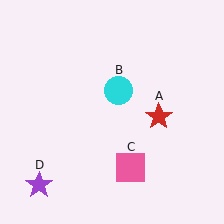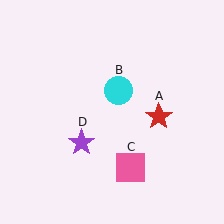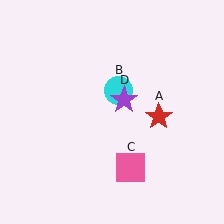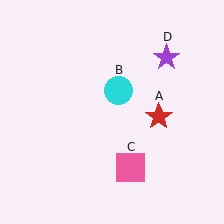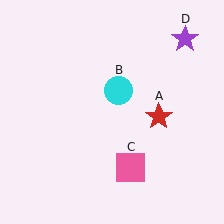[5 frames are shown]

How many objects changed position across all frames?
1 object changed position: purple star (object D).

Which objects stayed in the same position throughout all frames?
Red star (object A) and cyan circle (object B) and pink square (object C) remained stationary.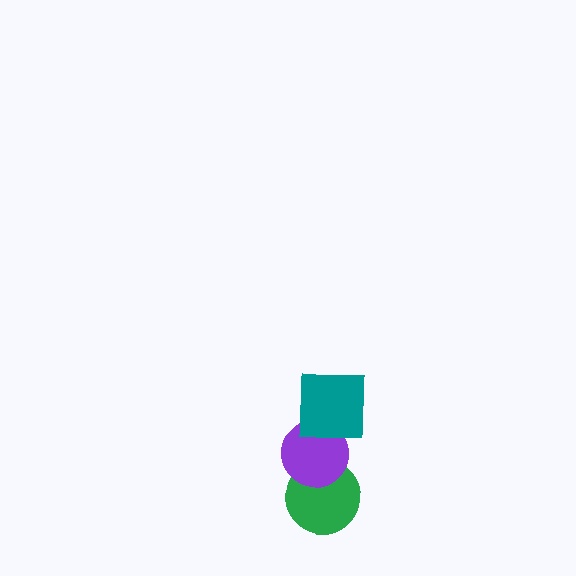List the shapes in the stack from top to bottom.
From top to bottom: the teal square, the purple circle, the green circle.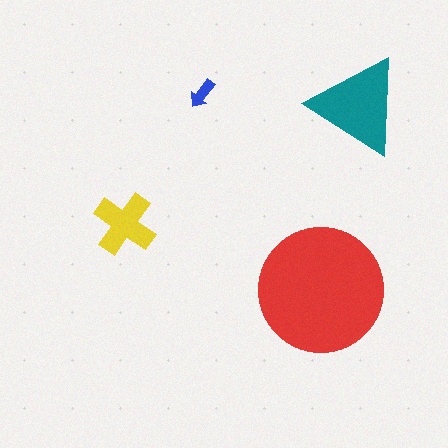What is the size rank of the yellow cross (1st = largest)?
3rd.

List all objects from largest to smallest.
The red circle, the teal triangle, the yellow cross, the blue arrow.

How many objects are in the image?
There are 4 objects in the image.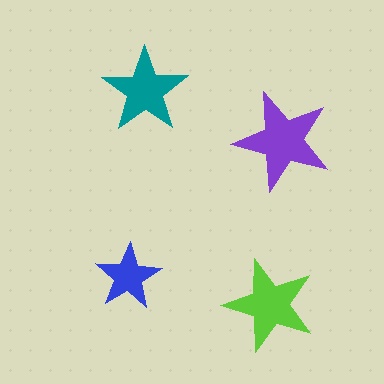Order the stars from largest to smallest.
the purple one, the lime one, the teal one, the blue one.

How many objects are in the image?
There are 4 objects in the image.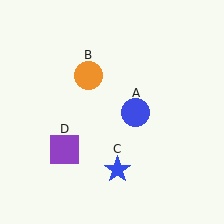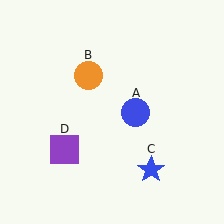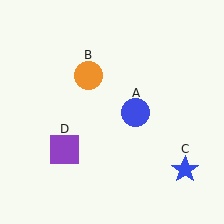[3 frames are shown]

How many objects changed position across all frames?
1 object changed position: blue star (object C).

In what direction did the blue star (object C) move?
The blue star (object C) moved right.